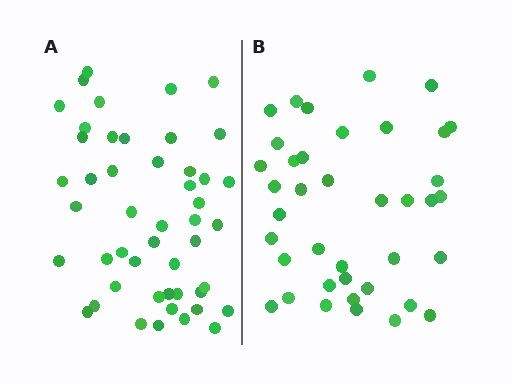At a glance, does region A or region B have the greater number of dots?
Region A (the left region) has more dots.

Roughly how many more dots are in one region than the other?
Region A has roughly 8 or so more dots than region B.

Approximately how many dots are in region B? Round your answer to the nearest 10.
About 40 dots. (The exact count is 39, which rounds to 40.)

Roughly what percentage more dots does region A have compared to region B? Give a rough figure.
About 25% more.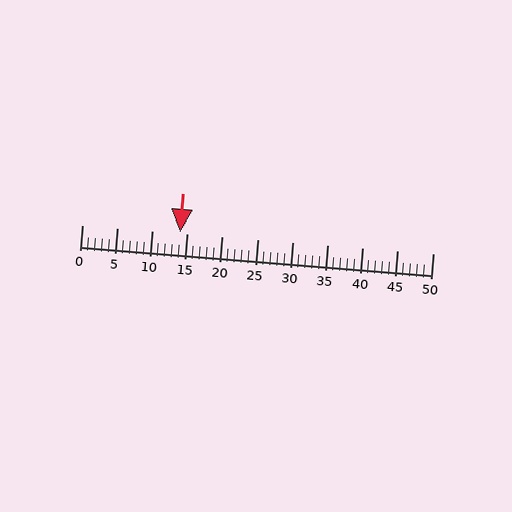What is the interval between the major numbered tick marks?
The major tick marks are spaced 5 units apart.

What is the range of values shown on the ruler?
The ruler shows values from 0 to 50.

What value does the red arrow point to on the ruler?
The red arrow points to approximately 14.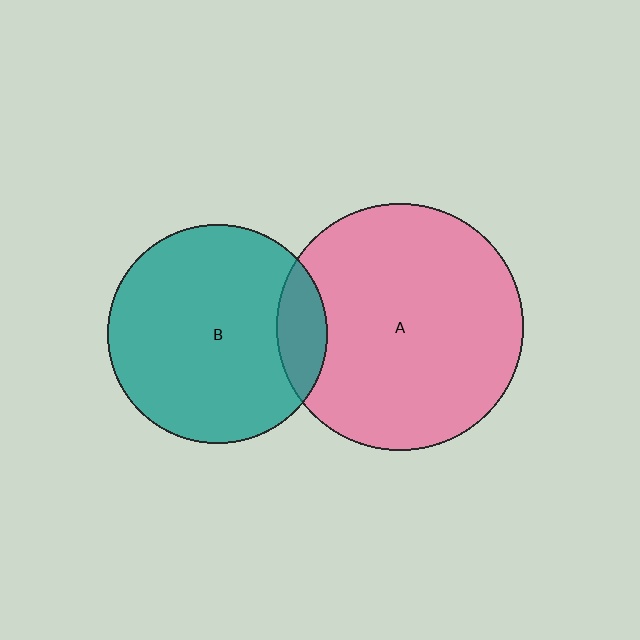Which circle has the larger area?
Circle A (pink).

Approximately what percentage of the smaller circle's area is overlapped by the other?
Approximately 15%.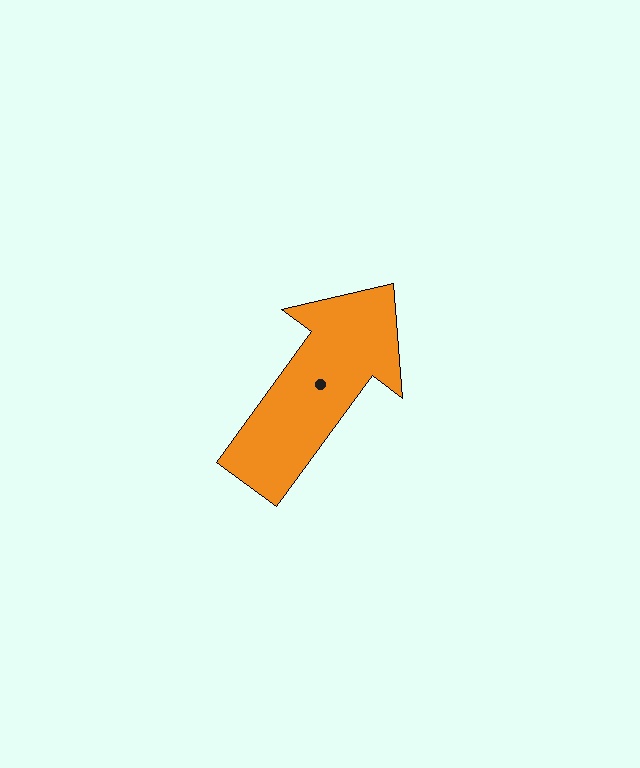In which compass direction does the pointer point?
Northeast.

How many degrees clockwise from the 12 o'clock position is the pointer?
Approximately 36 degrees.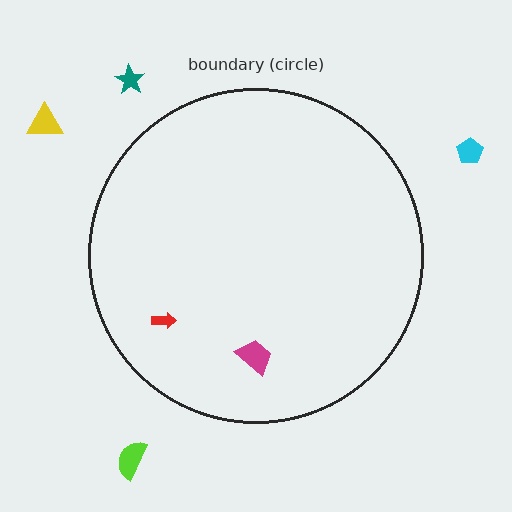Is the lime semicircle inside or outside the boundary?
Outside.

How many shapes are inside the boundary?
2 inside, 4 outside.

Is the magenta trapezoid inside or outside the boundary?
Inside.